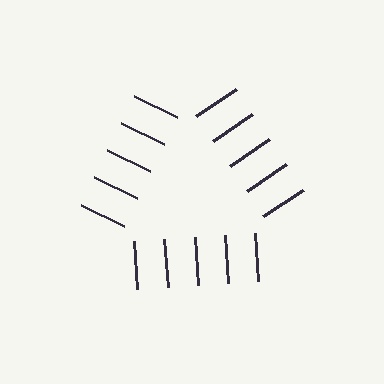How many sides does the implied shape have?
3 sides — the line-ends trace a triangle.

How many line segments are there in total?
15 — 5 along each of the 3 edges.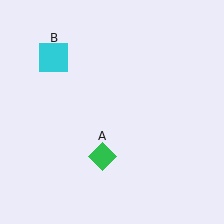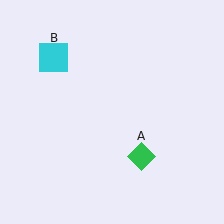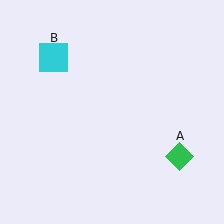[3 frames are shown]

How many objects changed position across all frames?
1 object changed position: green diamond (object A).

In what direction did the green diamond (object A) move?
The green diamond (object A) moved right.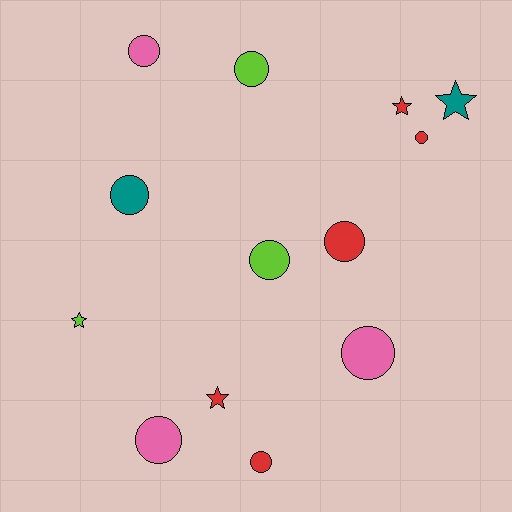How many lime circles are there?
There are 2 lime circles.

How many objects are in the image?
There are 13 objects.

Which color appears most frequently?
Red, with 5 objects.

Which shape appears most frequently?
Circle, with 9 objects.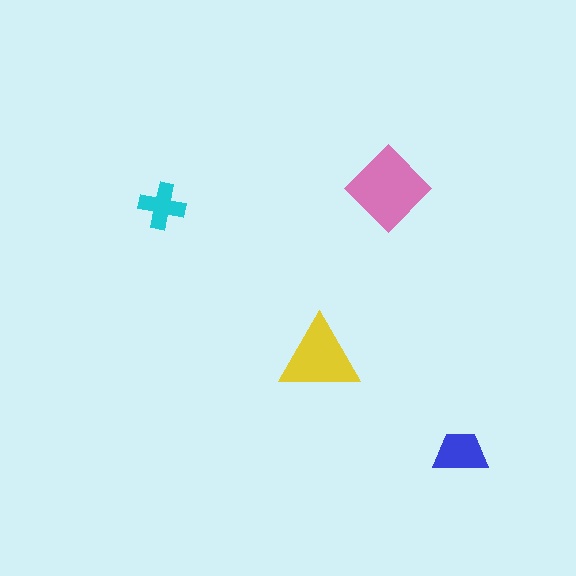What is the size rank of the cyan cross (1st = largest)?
4th.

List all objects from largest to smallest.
The pink diamond, the yellow triangle, the blue trapezoid, the cyan cross.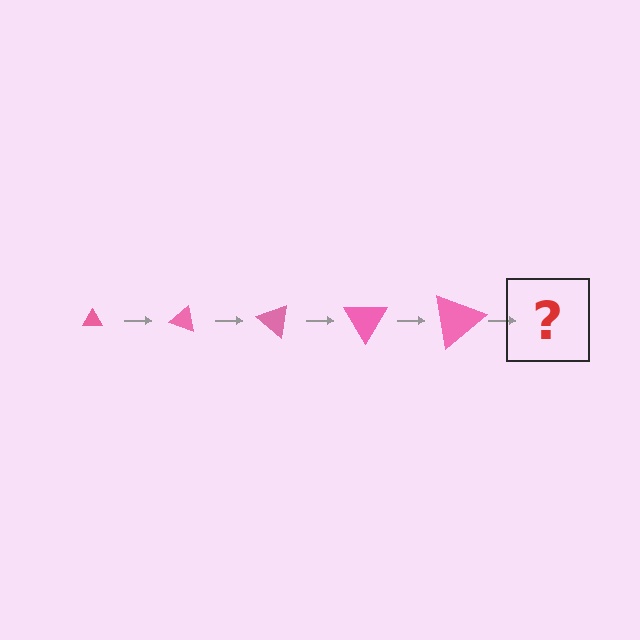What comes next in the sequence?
The next element should be a triangle, larger than the previous one and rotated 100 degrees from the start.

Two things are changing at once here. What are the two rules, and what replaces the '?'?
The two rules are that the triangle grows larger each step and it rotates 20 degrees each step. The '?' should be a triangle, larger than the previous one and rotated 100 degrees from the start.